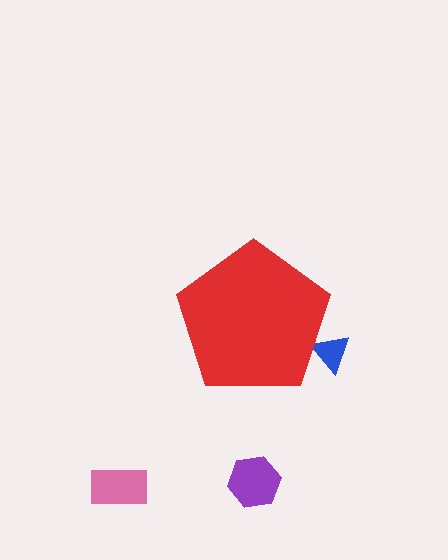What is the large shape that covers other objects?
A red pentagon.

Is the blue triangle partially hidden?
Yes, the blue triangle is partially hidden behind the red pentagon.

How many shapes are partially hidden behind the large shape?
1 shape is partially hidden.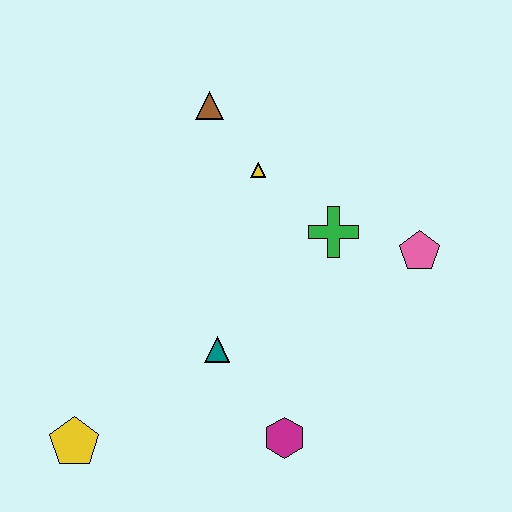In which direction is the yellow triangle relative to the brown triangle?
The yellow triangle is below the brown triangle.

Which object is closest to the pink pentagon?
The green cross is closest to the pink pentagon.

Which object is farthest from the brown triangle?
The yellow pentagon is farthest from the brown triangle.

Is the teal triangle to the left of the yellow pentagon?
No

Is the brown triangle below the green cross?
No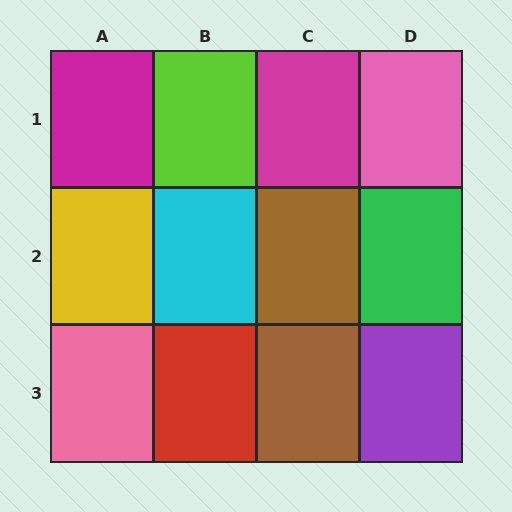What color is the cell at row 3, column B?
Red.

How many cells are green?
1 cell is green.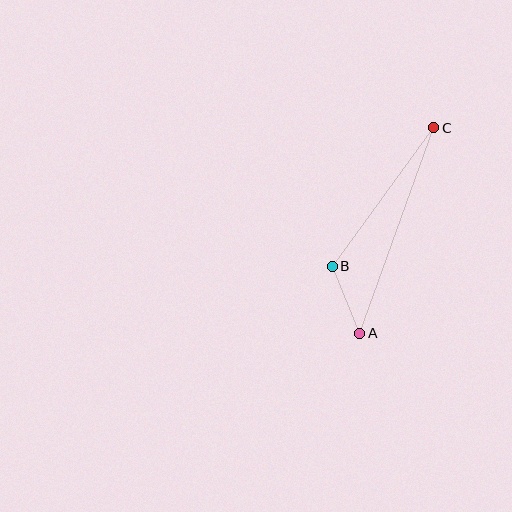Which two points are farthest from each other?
Points A and C are farthest from each other.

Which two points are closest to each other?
Points A and B are closest to each other.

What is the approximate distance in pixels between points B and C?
The distance between B and C is approximately 171 pixels.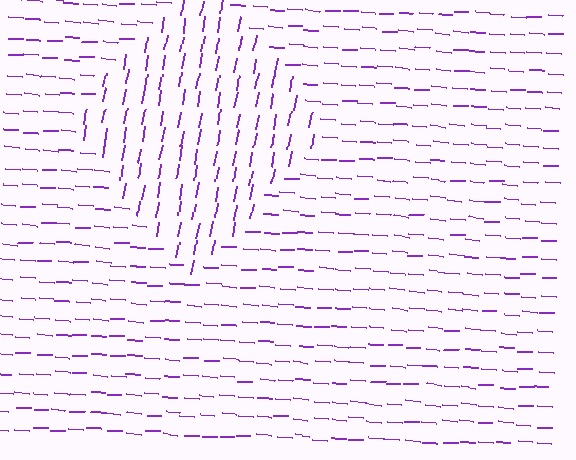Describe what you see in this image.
The image is filled with small purple line segments. A diamond region in the image has lines oriented differently from the surrounding lines, creating a visible texture boundary.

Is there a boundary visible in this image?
Yes, there is a texture boundary formed by a change in line orientation.